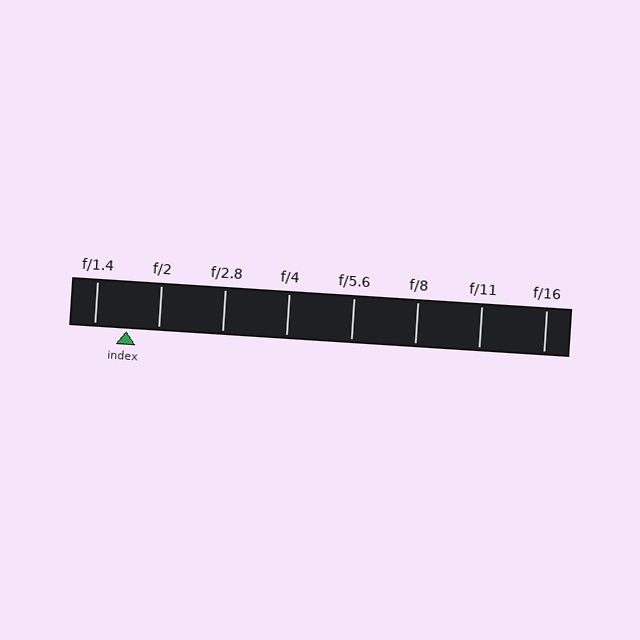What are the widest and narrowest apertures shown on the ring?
The widest aperture shown is f/1.4 and the narrowest is f/16.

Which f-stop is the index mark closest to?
The index mark is closest to f/2.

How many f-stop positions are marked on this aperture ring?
There are 8 f-stop positions marked.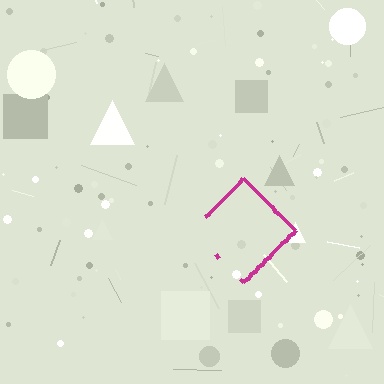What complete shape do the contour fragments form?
The contour fragments form a diamond.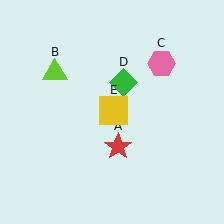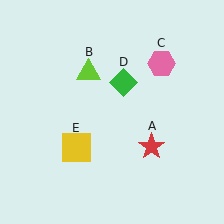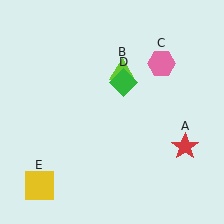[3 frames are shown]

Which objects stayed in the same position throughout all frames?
Pink hexagon (object C) and green diamond (object D) remained stationary.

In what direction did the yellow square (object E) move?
The yellow square (object E) moved down and to the left.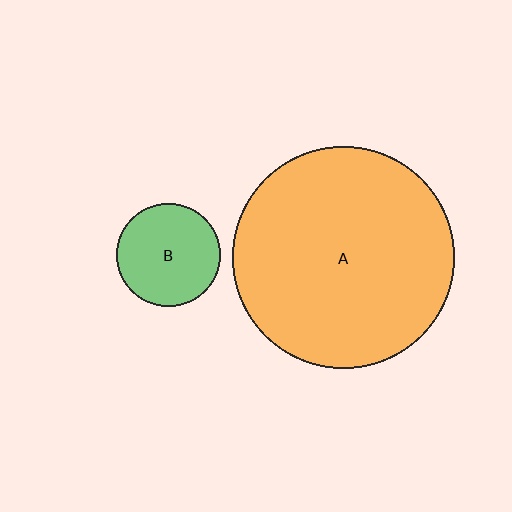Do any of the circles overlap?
No, none of the circles overlap.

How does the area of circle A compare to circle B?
Approximately 4.6 times.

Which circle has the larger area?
Circle A (orange).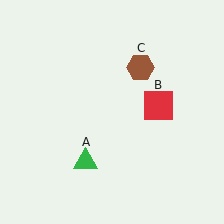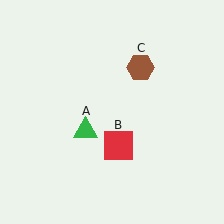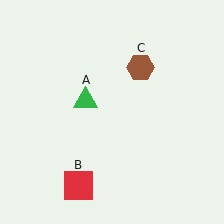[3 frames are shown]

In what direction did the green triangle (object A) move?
The green triangle (object A) moved up.